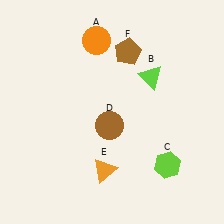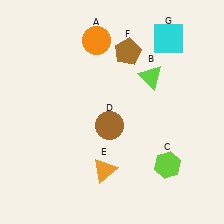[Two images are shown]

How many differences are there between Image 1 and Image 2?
There is 1 difference between the two images.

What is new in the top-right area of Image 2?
A cyan square (G) was added in the top-right area of Image 2.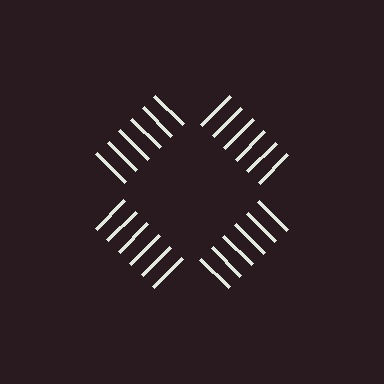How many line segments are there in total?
24 — 6 along each of the 4 edges.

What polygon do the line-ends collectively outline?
An illusory square — the line segments terminate on its edges but no continuous stroke is drawn.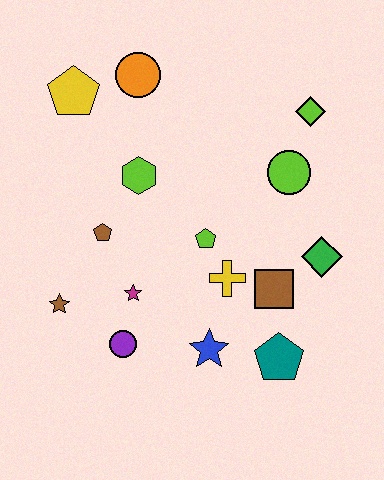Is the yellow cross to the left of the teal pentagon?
Yes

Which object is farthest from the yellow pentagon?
The teal pentagon is farthest from the yellow pentagon.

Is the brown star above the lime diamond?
No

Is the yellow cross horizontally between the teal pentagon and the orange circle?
Yes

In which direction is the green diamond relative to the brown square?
The green diamond is to the right of the brown square.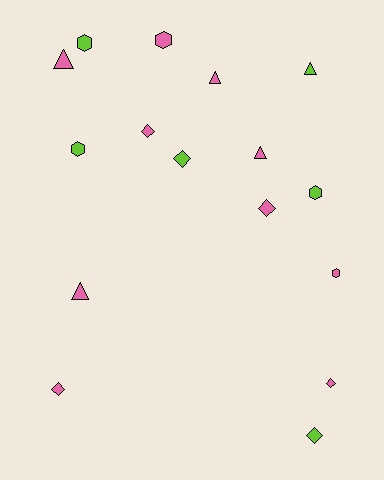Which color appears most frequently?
Pink, with 10 objects.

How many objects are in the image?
There are 16 objects.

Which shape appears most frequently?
Diamond, with 6 objects.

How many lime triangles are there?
There is 1 lime triangle.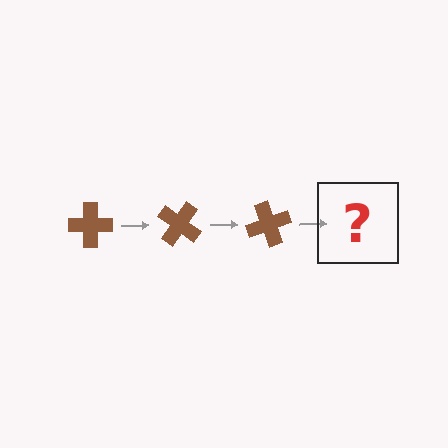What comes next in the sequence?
The next element should be a brown cross rotated 105 degrees.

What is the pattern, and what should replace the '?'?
The pattern is that the cross rotates 35 degrees each step. The '?' should be a brown cross rotated 105 degrees.